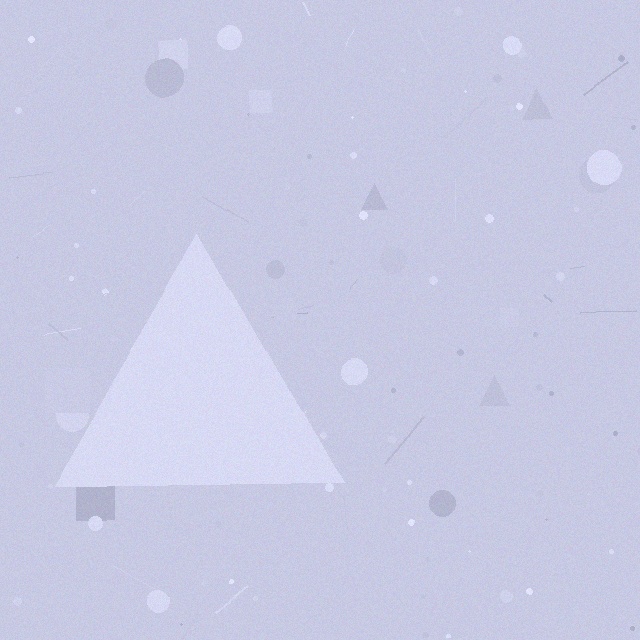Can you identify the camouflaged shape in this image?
The camouflaged shape is a triangle.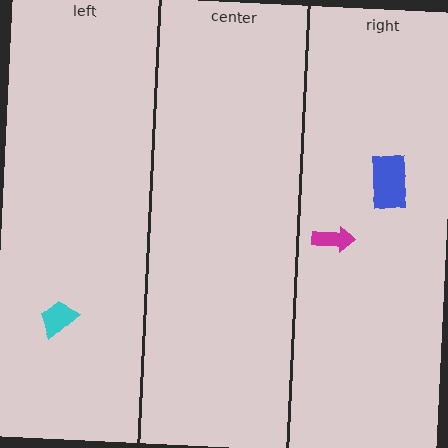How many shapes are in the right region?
2.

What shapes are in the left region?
The cyan trapezoid.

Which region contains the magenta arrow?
The right region.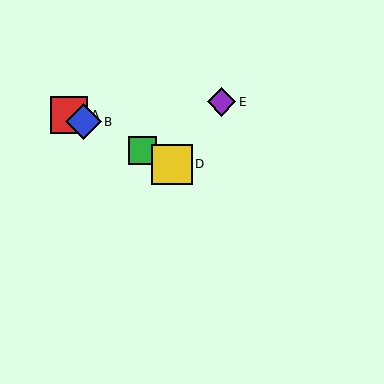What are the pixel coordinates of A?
Object A is at (69, 115).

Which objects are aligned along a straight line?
Objects A, B, C, D are aligned along a straight line.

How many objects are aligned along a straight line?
4 objects (A, B, C, D) are aligned along a straight line.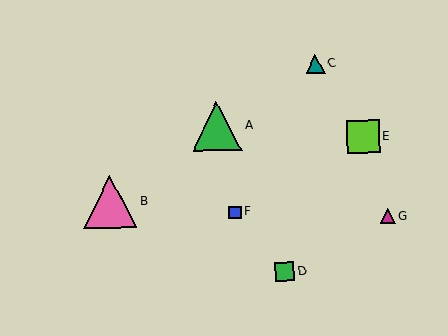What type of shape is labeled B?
Shape B is a pink triangle.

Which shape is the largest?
The pink triangle (labeled B) is the largest.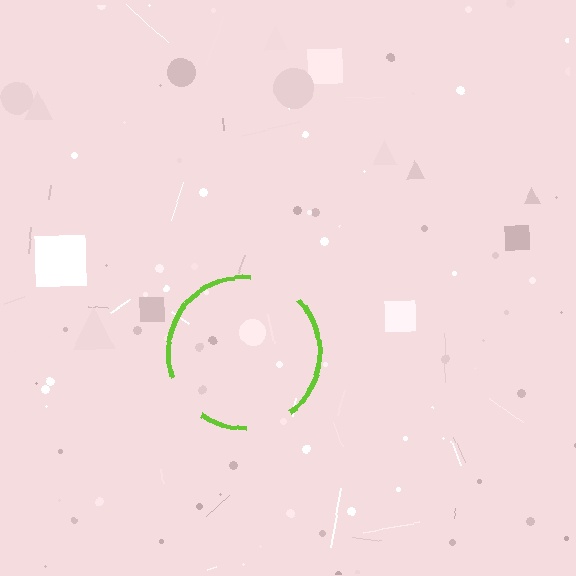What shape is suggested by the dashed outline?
The dashed outline suggests a circle.